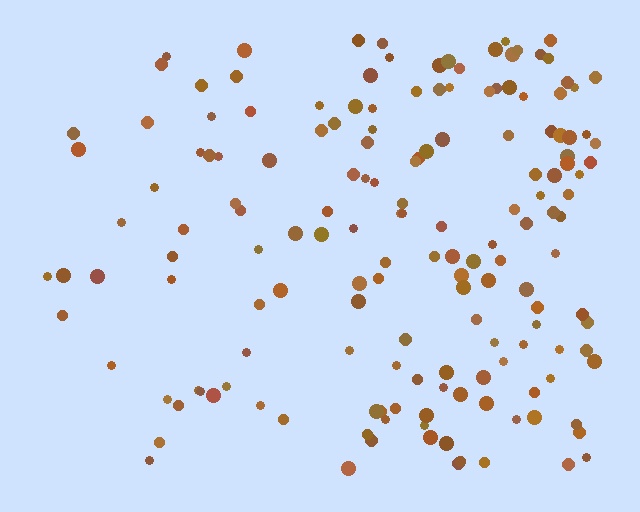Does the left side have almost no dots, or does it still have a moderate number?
Still a moderate number, just noticeably fewer than the right.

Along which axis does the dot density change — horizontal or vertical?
Horizontal.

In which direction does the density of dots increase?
From left to right, with the right side densest.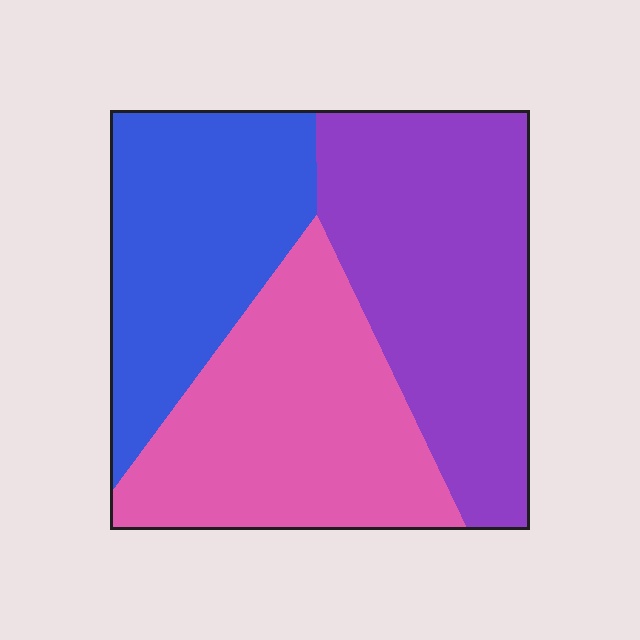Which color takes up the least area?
Blue, at roughly 30%.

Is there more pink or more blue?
Pink.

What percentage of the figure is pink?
Pink takes up between a quarter and a half of the figure.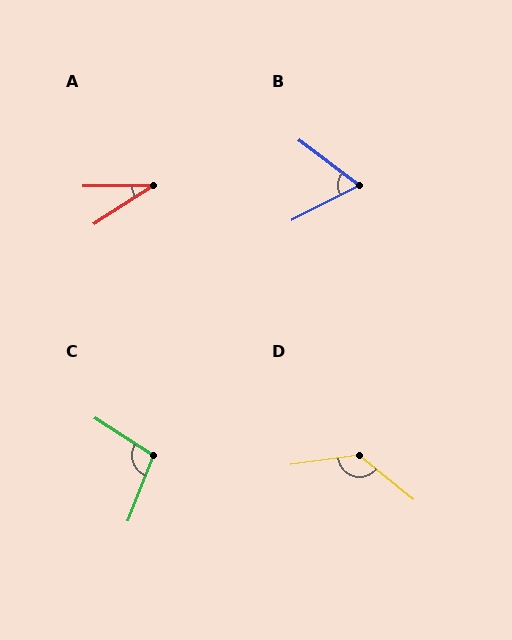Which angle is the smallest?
A, at approximately 32 degrees.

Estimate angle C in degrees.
Approximately 101 degrees.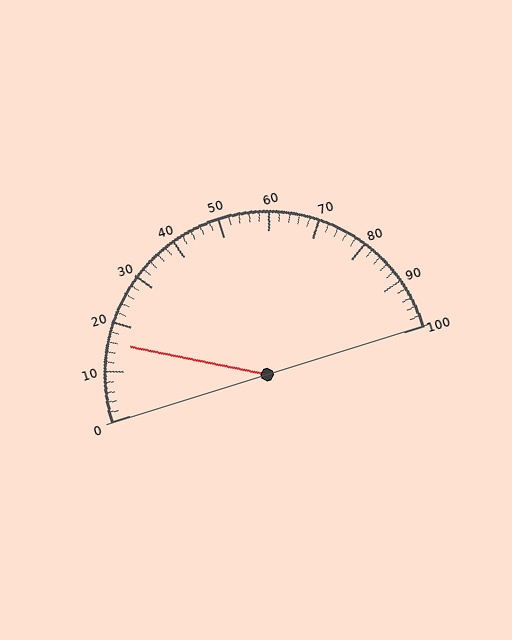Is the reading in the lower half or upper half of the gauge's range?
The reading is in the lower half of the range (0 to 100).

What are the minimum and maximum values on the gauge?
The gauge ranges from 0 to 100.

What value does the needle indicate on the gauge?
The needle indicates approximately 16.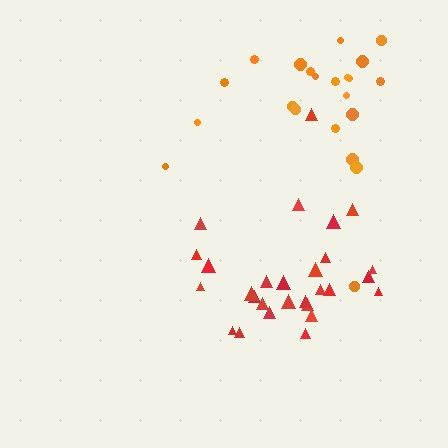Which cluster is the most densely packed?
Red.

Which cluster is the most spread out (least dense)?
Orange.